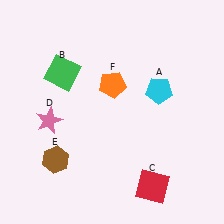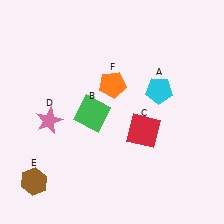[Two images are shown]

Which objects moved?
The objects that moved are: the green square (B), the red square (C), the brown hexagon (E).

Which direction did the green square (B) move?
The green square (B) moved down.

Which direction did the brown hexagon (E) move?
The brown hexagon (E) moved down.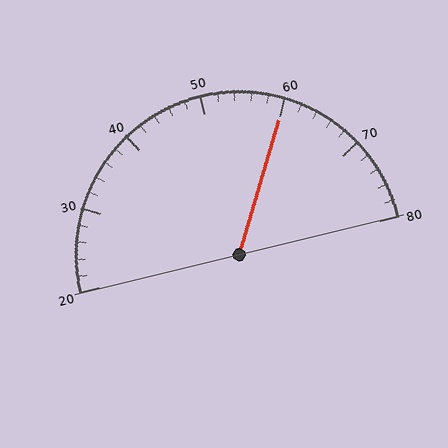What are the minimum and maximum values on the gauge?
The gauge ranges from 20 to 80.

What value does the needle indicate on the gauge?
The needle indicates approximately 60.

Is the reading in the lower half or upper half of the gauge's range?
The reading is in the upper half of the range (20 to 80).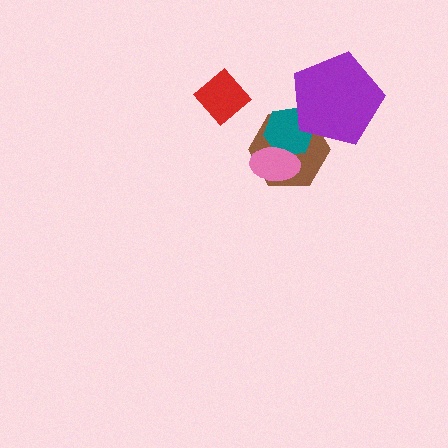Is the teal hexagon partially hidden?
Yes, it is partially covered by another shape.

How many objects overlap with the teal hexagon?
3 objects overlap with the teal hexagon.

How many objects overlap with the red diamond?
0 objects overlap with the red diamond.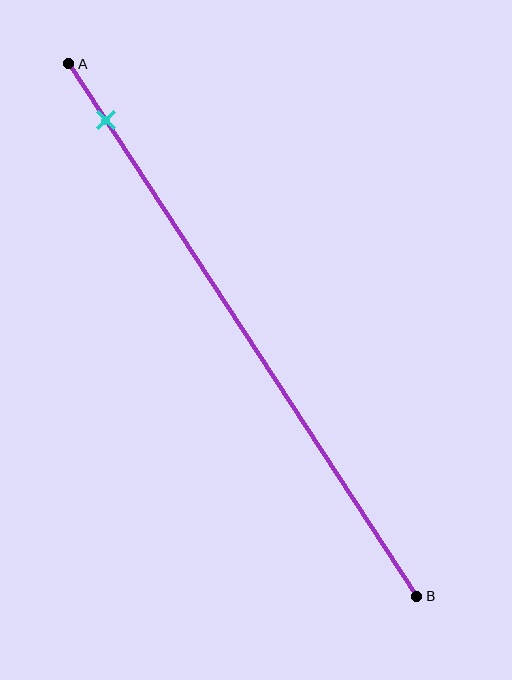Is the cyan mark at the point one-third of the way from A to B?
No, the mark is at about 10% from A, not at the 33% one-third point.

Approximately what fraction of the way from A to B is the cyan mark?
The cyan mark is approximately 10% of the way from A to B.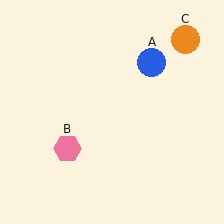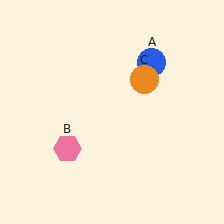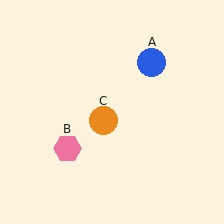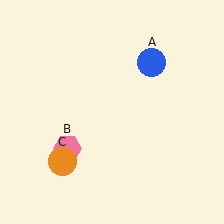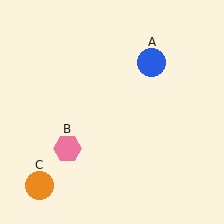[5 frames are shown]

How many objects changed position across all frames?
1 object changed position: orange circle (object C).